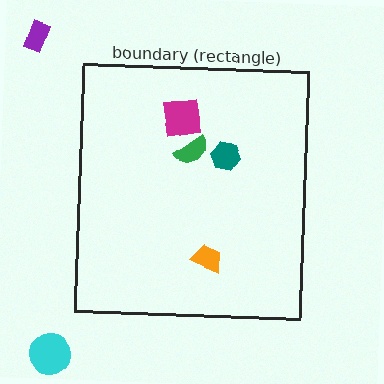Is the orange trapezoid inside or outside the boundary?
Inside.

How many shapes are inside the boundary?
4 inside, 2 outside.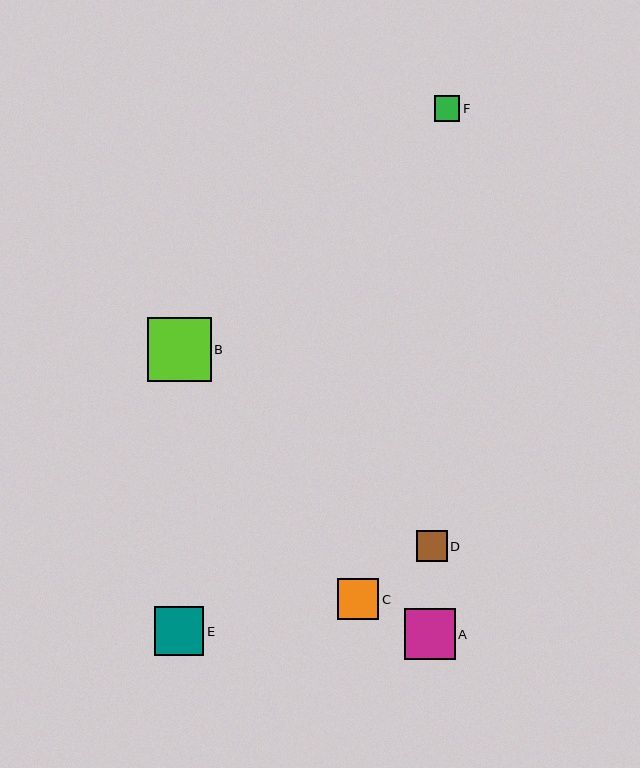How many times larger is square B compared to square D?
Square B is approximately 2.1 times the size of square D.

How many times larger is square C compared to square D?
Square C is approximately 1.4 times the size of square D.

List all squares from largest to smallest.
From largest to smallest: B, A, E, C, D, F.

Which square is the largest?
Square B is the largest with a size of approximately 64 pixels.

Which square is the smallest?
Square F is the smallest with a size of approximately 25 pixels.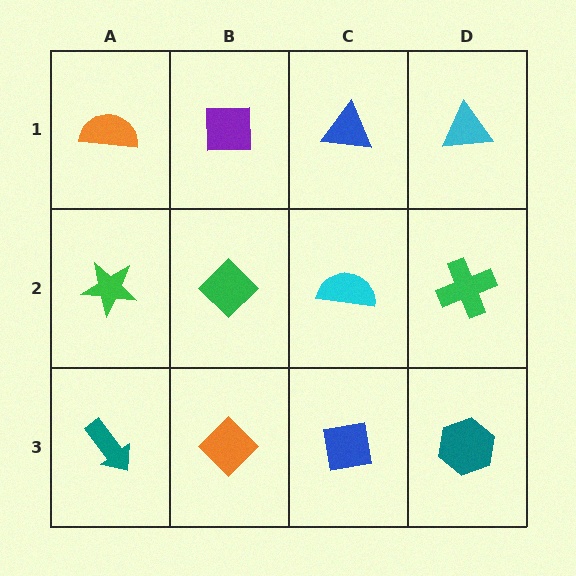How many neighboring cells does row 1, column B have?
3.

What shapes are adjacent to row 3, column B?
A green diamond (row 2, column B), a teal arrow (row 3, column A), a blue square (row 3, column C).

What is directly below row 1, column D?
A green cross.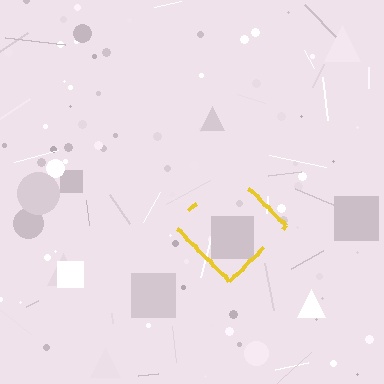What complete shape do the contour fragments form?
The contour fragments form a diamond.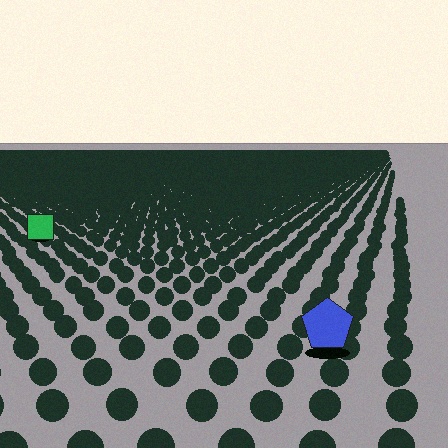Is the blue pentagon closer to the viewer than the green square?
Yes. The blue pentagon is closer — you can tell from the texture gradient: the ground texture is coarser near it.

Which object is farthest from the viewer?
The green square is farthest from the viewer. It appears smaller and the ground texture around it is denser.